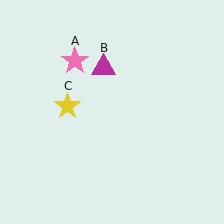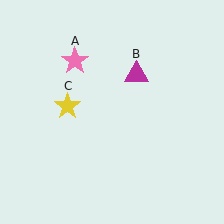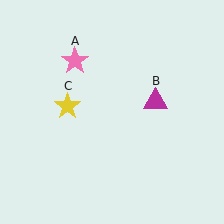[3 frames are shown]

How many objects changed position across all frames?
1 object changed position: magenta triangle (object B).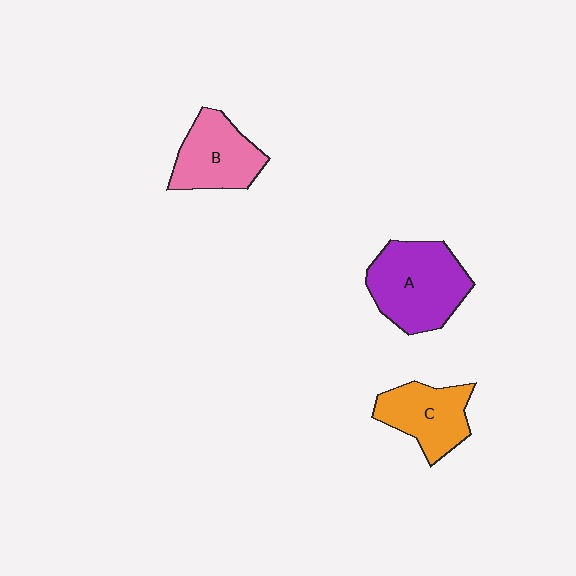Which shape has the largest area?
Shape A (purple).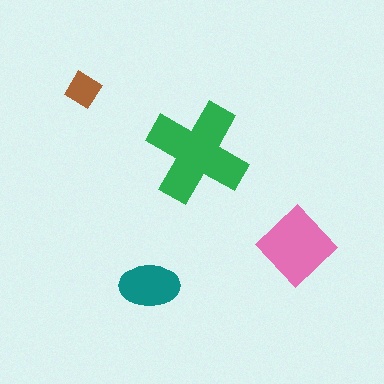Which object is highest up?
The brown diamond is topmost.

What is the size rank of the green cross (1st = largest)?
1st.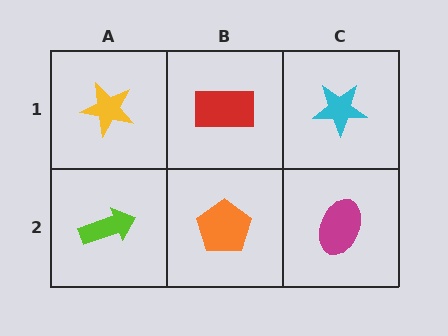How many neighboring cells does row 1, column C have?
2.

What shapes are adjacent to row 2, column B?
A red rectangle (row 1, column B), a lime arrow (row 2, column A), a magenta ellipse (row 2, column C).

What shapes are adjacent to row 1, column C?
A magenta ellipse (row 2, column C), a red rectangle (row 1, column B).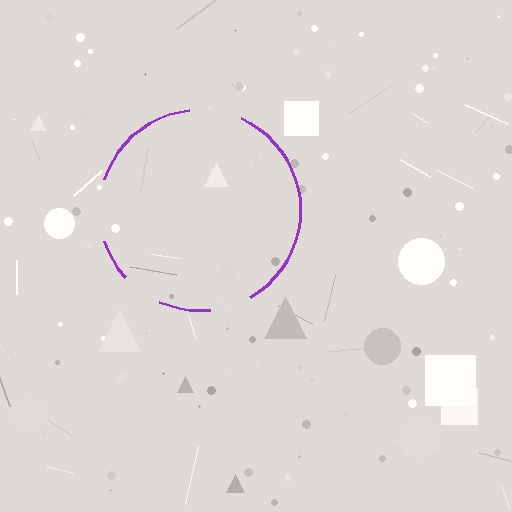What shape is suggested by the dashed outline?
The dashed outline suggests a circle.